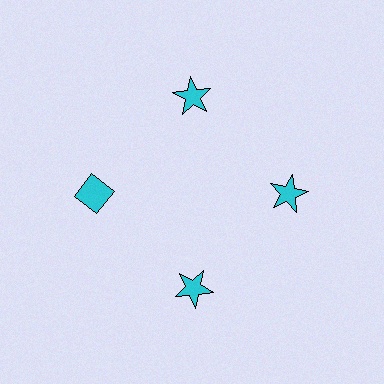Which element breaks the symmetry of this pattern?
The cyan diamond at roughly the 9 o'clock position breaks the symmetry. All other shapes are cyan stars.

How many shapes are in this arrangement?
There are 4 shapes arranged in a ring pattern.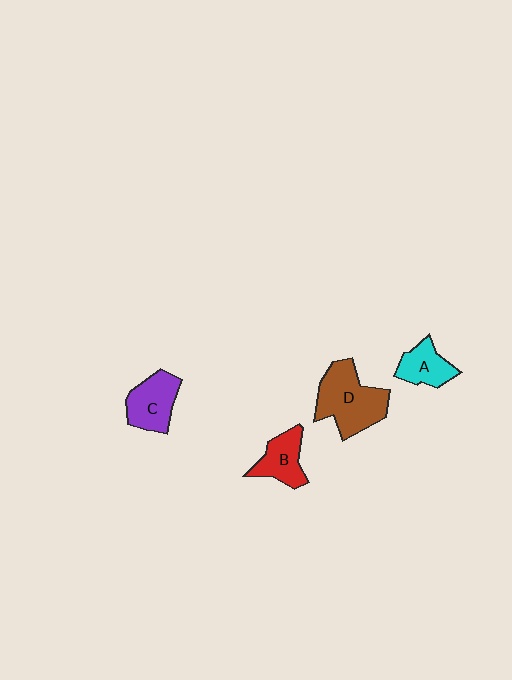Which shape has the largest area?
Shape D (brown).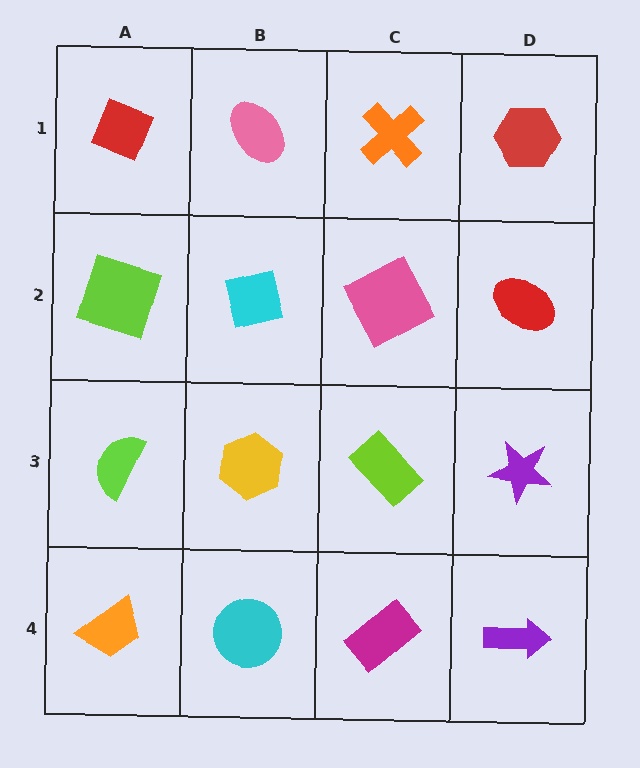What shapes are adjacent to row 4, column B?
A yellow hexagon (row 3, column B), an orange trapezoid (row 4, column A), a magenta rectangle (row 4, column C).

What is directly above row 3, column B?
A cyan square.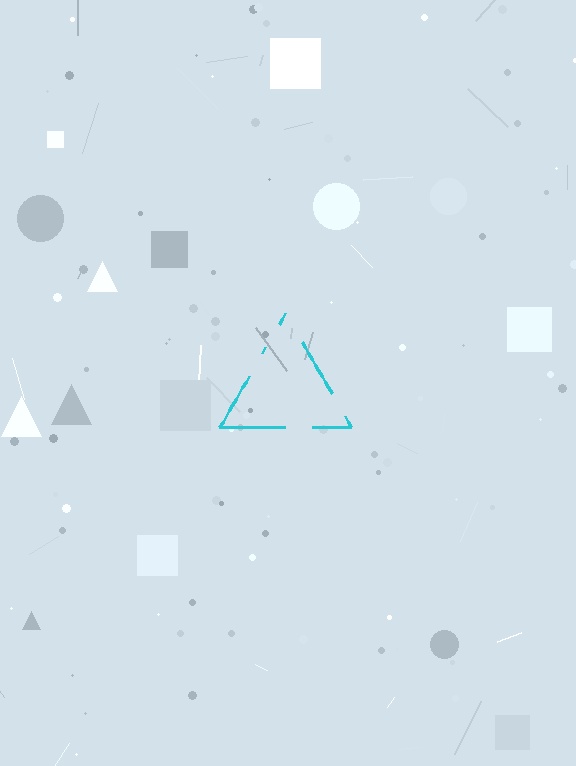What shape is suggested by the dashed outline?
The dashed outline suggests a triangle.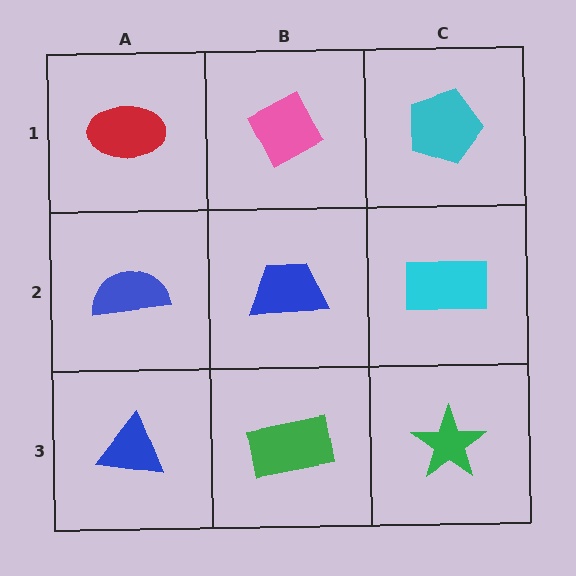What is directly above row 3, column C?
A cyan rectangle.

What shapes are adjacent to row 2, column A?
A red ellipse (row 1, column A), a blue triangle (row 3, column A), a blue trapezoid (row 2, column B).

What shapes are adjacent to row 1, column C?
A cyan rectangle (row 2, column C), a pink diamond (row 1, column B).